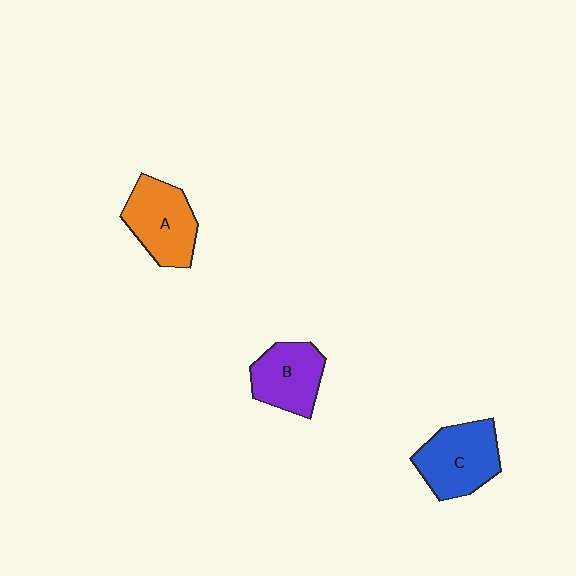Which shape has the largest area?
Shape C (blue).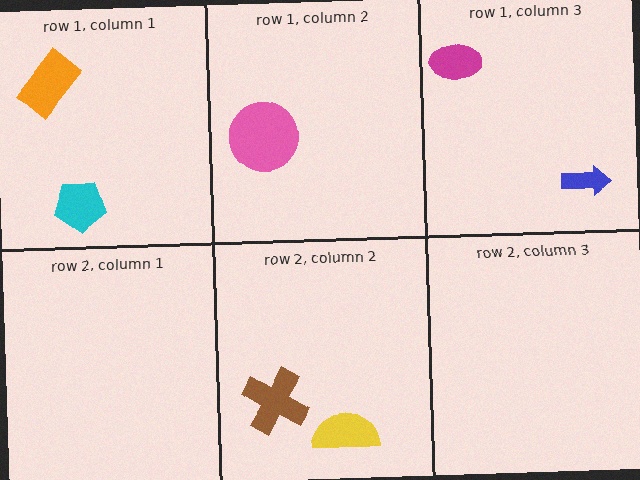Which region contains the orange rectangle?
The row 1, column 1 region.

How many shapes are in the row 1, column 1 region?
2.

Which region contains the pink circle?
The row 1, column 2 region.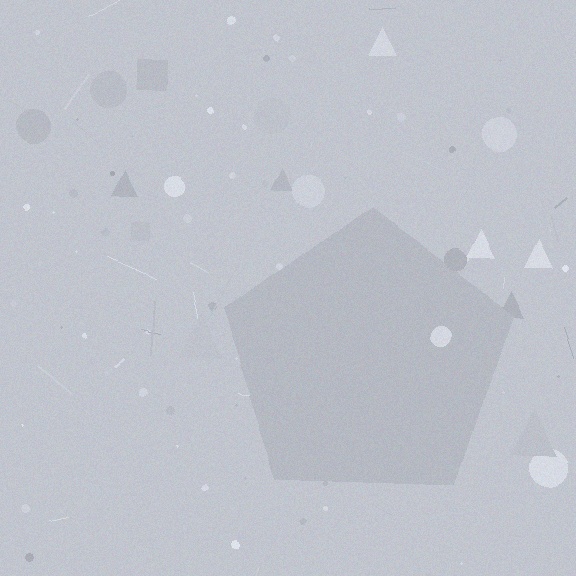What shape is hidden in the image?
A pentagon is hidden in the image.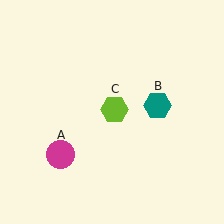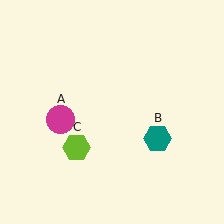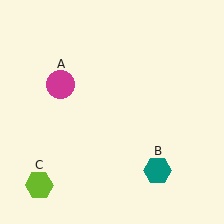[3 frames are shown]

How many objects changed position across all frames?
3 objects changed position: magenta circle (object A), teal hexagon (object B), lime hexagon (object C).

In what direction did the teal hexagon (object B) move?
The teal hexagon (object B) moved down.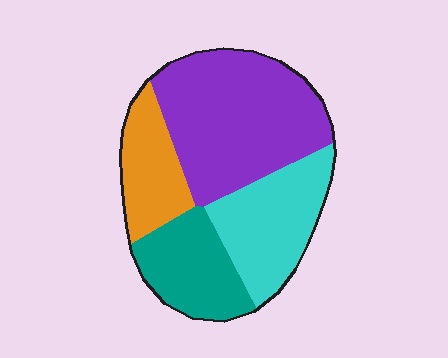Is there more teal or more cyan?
Cyan.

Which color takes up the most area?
Purple, at roughly 40%.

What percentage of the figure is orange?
Orange covers about 15% of the figure.